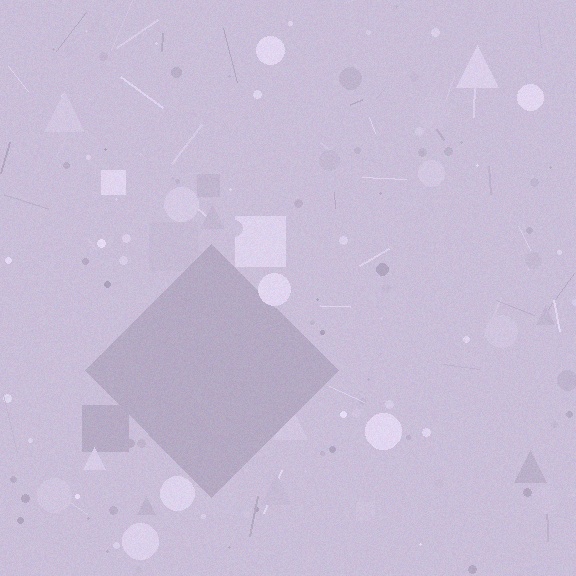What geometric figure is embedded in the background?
A diamond is embedded in the background.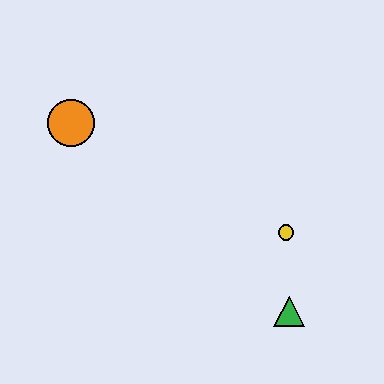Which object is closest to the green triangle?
The yellow circle is closest to the green triangle.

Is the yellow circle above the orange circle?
No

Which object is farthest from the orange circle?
The green triangle is farthest from the orange circle.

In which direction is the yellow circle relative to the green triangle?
The yellow circle is above the green triangle.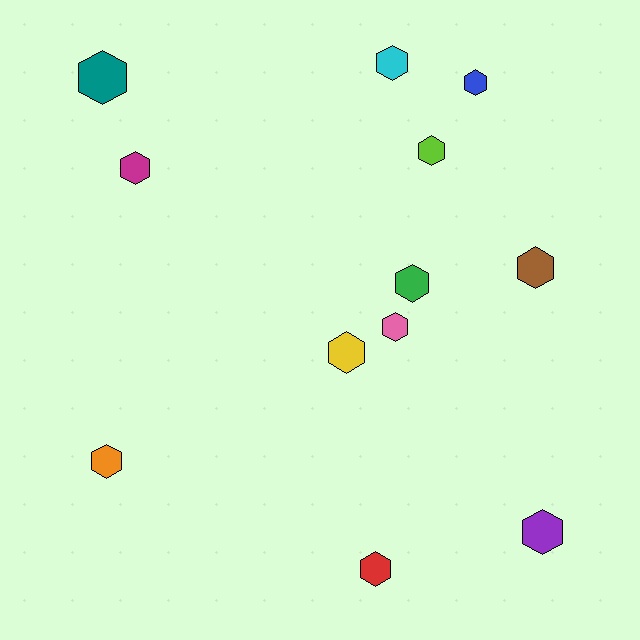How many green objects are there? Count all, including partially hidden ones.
There is 1 green object.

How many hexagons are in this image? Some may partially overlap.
There are 12 hexagons.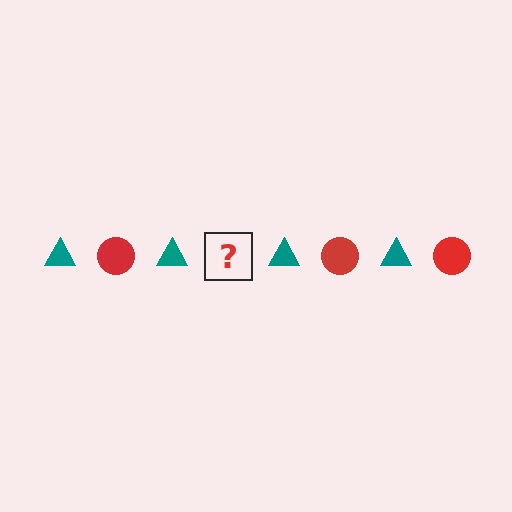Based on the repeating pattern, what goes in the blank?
The blank should be a red circle.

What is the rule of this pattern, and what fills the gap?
The rule is that the pattern alternates between teal triangle and red circle. The gap should be filled with a red circle.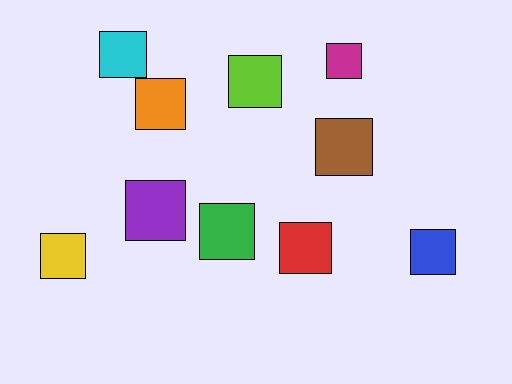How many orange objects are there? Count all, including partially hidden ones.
There is 1 orange object.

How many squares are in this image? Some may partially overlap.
There are 10 squares.